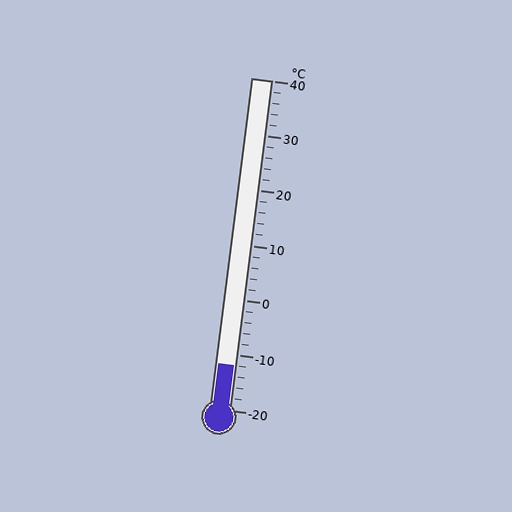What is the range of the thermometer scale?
The thermometer scale ranges from -20°C to 40°C.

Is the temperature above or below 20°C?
The temperature is below 20°C.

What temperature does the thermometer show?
The thermometer shows approximately -12°C.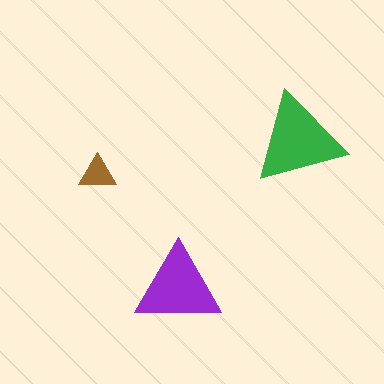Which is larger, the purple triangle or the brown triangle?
The purple one.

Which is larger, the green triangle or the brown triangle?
The green one.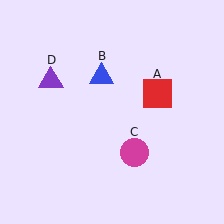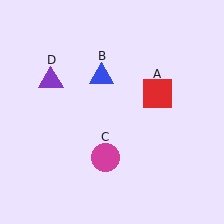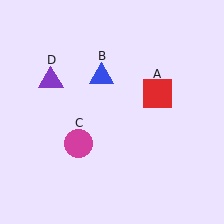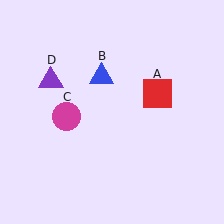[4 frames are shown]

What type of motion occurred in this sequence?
The magenta circle (object C) rotated clockwise around the center of the scene.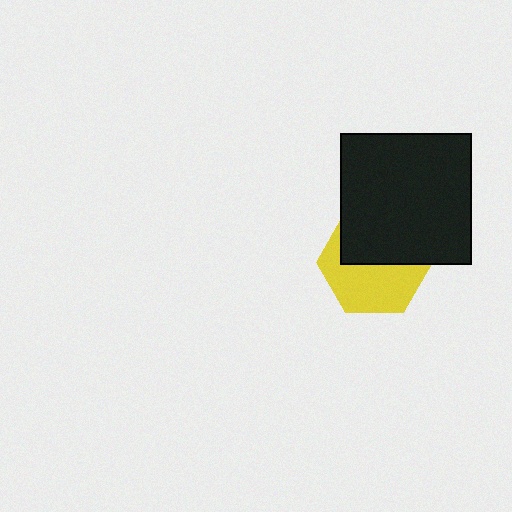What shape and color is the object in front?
The object in front is a black square.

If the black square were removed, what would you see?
You would see the complete yellow hexagon.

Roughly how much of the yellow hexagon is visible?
About half of it is visible (roughly 52%).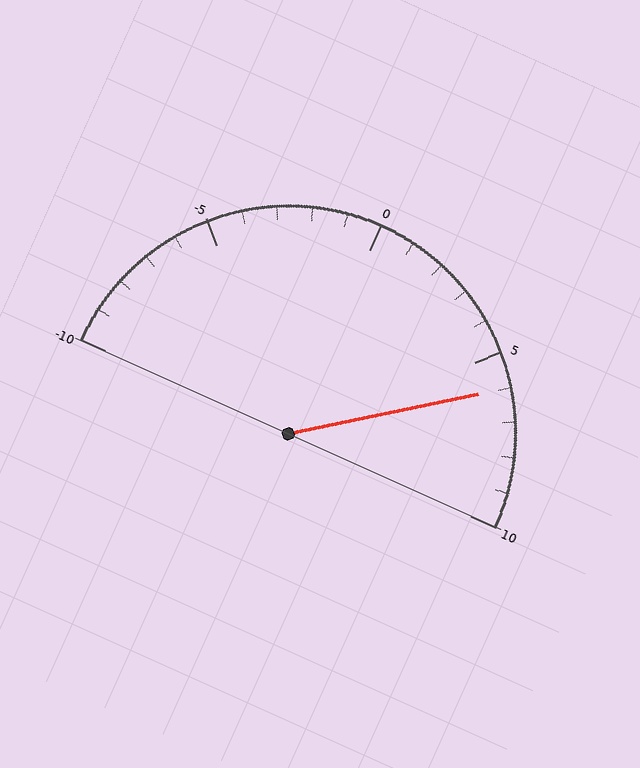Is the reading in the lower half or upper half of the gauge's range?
The reading is in the upper half of the range (-10 to 10).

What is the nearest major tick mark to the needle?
The nearest major tick mark is 5.